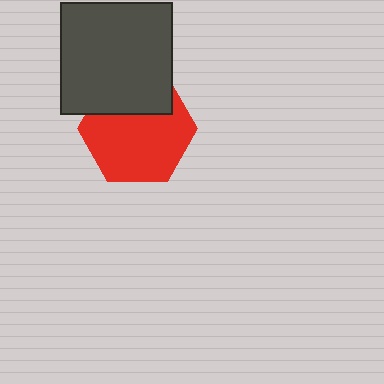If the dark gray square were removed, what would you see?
You would see the complete red hexagon.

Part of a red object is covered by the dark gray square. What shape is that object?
It is a hexagon.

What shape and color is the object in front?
The object in front is a dark gray square.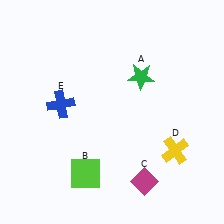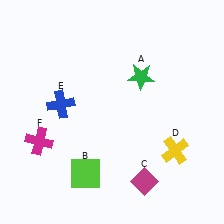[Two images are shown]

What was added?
A magenta cross (F) was added in Image 2.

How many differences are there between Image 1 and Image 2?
There is 1 difference between the two images.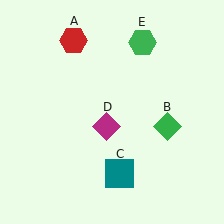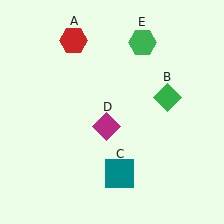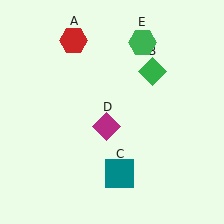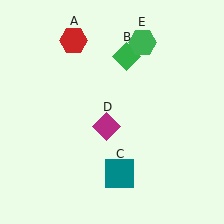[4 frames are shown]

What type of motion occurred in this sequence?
The green diamond (object B) rotated counterclockwise around the center of the scene.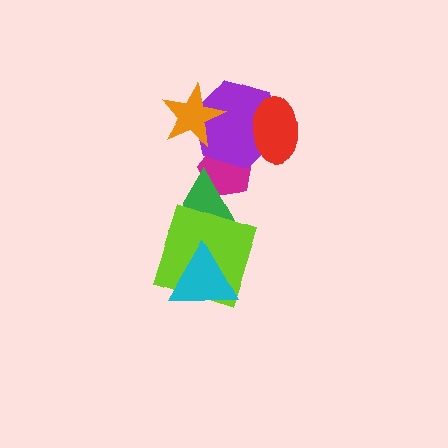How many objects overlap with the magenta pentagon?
2 objects overlap with the magenta pentagon.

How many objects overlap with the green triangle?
3 objects overlap with the green triangle.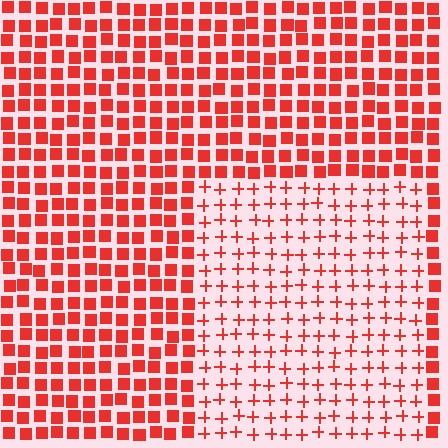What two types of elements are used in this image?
The image uses plus signs inside the rectangle region and squares outside it.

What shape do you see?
I see a rectangle.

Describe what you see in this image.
The image is filled with small red elements arranged in a uniform grid. A rectangle-shaped region contains plus signs, while the surrounding area contains squares. The boundary is defined purely by the change in element shape.